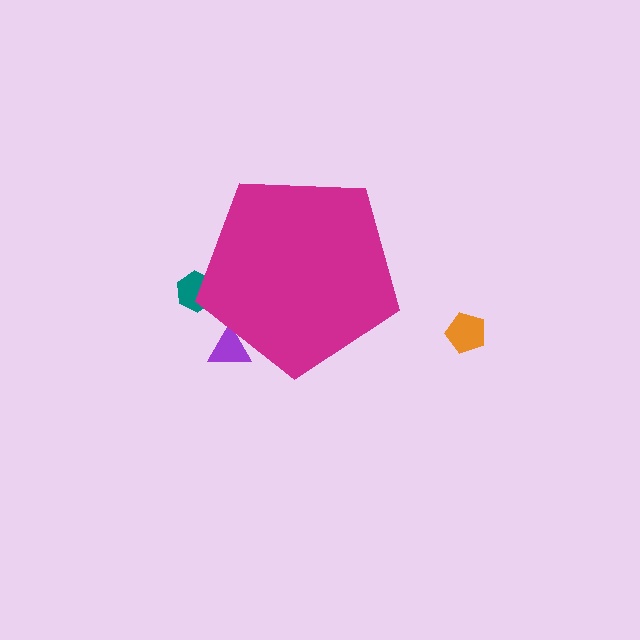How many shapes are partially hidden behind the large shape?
2 shapes are partially hidden.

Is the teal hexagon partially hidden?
Yes, the teal hexagon is partially hidden behind the magenta pentagon.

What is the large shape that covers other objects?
A magenta pentagon.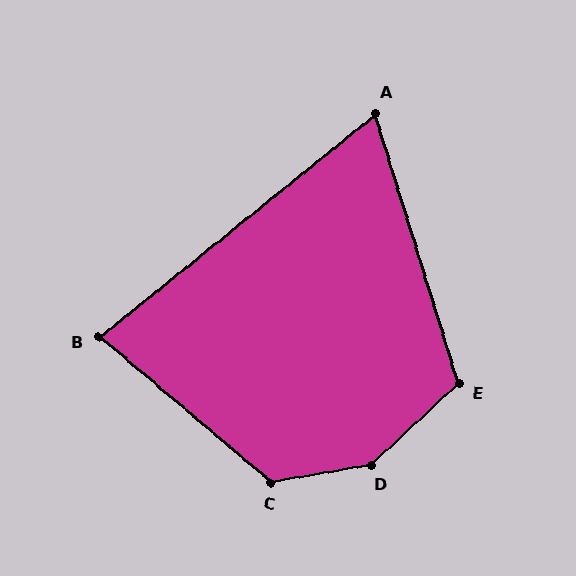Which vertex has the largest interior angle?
D, at approximately 147 degrees.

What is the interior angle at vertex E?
Approximately 116 degrees (obtuse).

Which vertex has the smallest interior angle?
A, at approximately 68 degrees.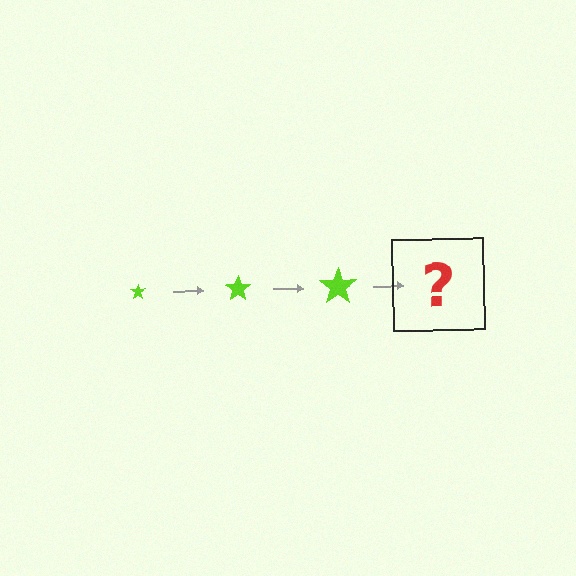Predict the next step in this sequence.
The next step is a lime star, larger than the previous one.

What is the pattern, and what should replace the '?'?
The pattern is that the star gets progressively larger each step. The '?' should be a lime star, larger than the previous one.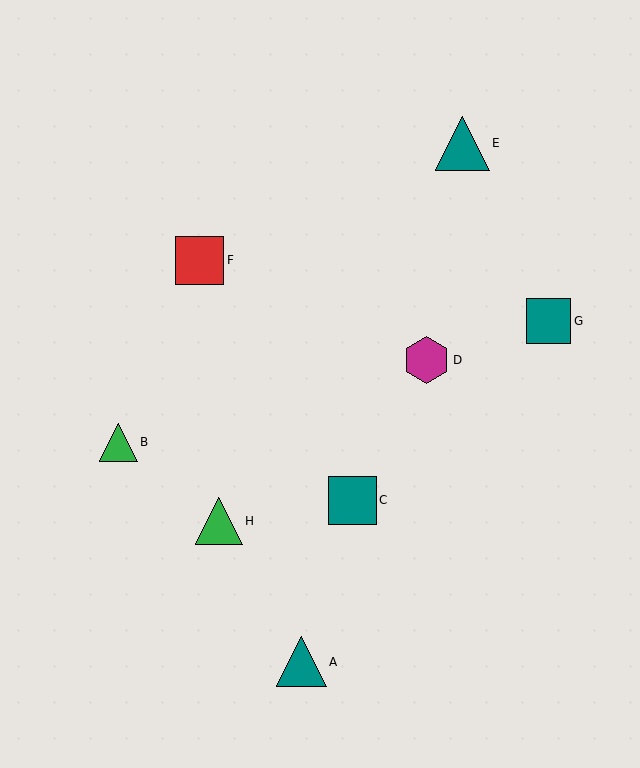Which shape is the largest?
The teal triangle (labeled E) is the largest.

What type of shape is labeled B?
Shape B is a green triangle.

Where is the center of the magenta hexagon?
The center of the magenta hexagon is at (427, 360).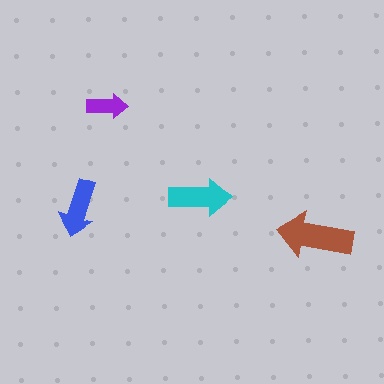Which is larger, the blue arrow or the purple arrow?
The blue one.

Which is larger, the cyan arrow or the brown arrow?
The brown one.